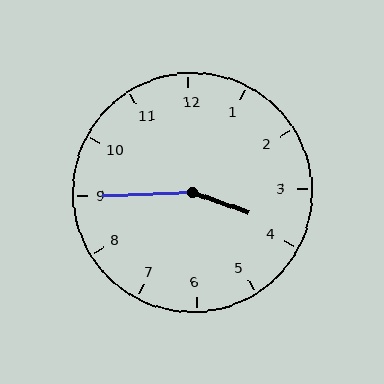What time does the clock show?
3:45.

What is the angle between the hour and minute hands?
Approximately 158 degrees.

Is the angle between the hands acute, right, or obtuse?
It is obtuse.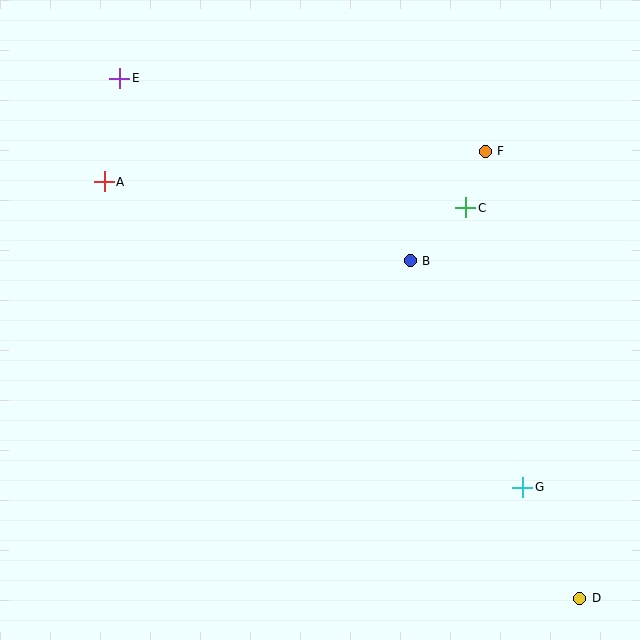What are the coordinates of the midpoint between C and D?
The midpoint between C and D is at (523, 403).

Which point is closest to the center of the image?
Point B at (410, 261) is closest to the center.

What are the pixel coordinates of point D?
Point D is at (580, 598).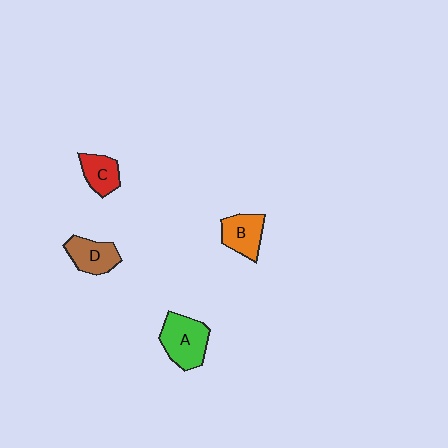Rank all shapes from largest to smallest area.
From largest to smallest: A (green), B (orange), D (brown), C (red).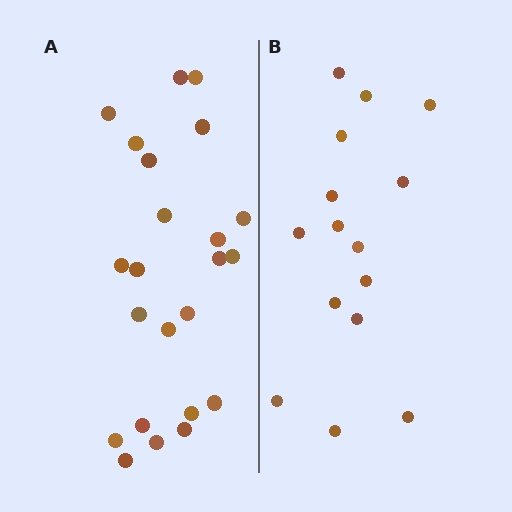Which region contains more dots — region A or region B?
Region A (the left region) has more dots.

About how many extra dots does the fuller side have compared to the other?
Region A has roughly 8 or so more dots than region B.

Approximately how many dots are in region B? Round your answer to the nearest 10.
About 20 dots. (The exact count is 15, which rounds to 20.)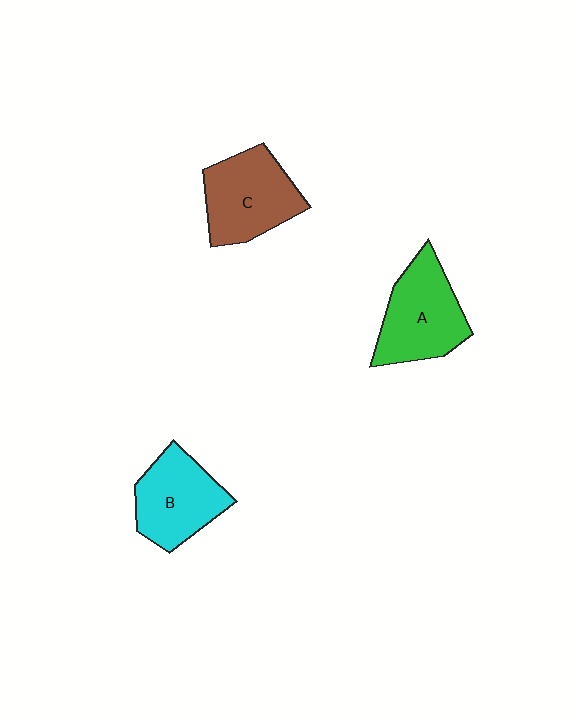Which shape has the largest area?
Shape A (green).